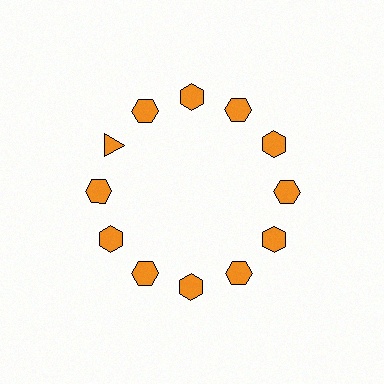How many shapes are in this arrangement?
There are 12 shapes arranged in a ring pattern.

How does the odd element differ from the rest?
It has a different shape: triangle instead of hexagon.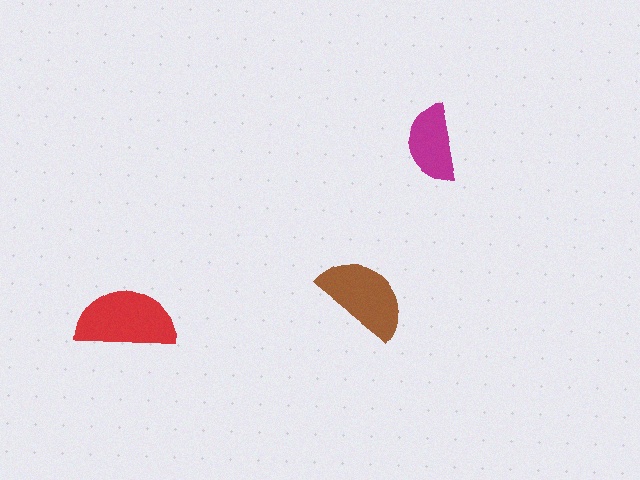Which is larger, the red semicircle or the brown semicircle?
The red one.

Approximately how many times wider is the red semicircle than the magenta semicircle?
About 1.5 times wider.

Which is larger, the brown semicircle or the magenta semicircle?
The brown one.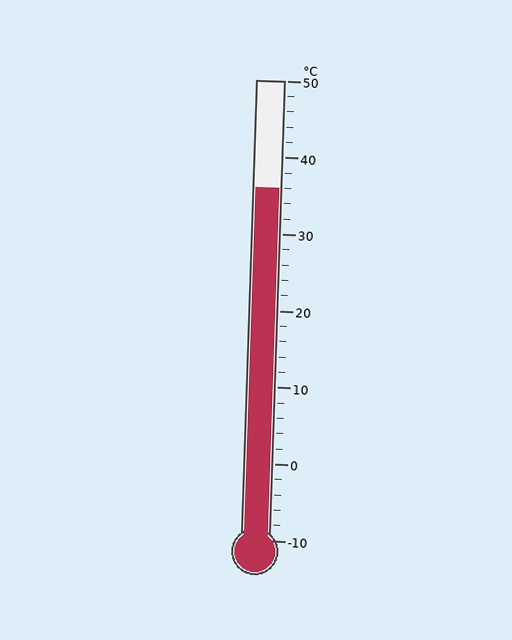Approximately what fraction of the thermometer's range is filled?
The thermometer is filled to approximately 75% of its range.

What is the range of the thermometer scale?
The thermometer scale ranges from -10°C to 50°C.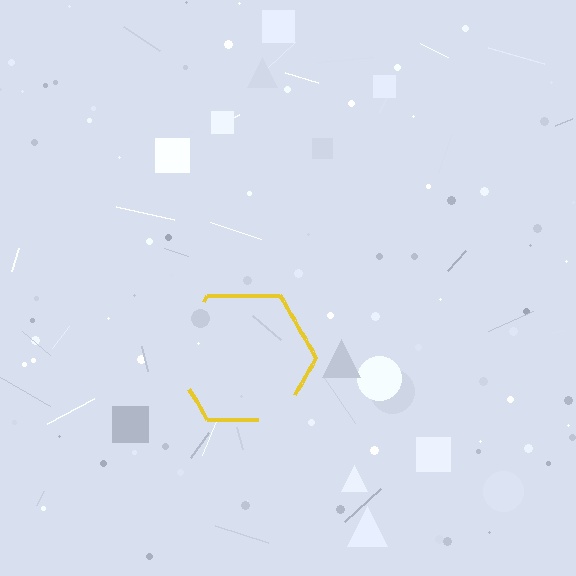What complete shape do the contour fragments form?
The contour fragments form a hexagon.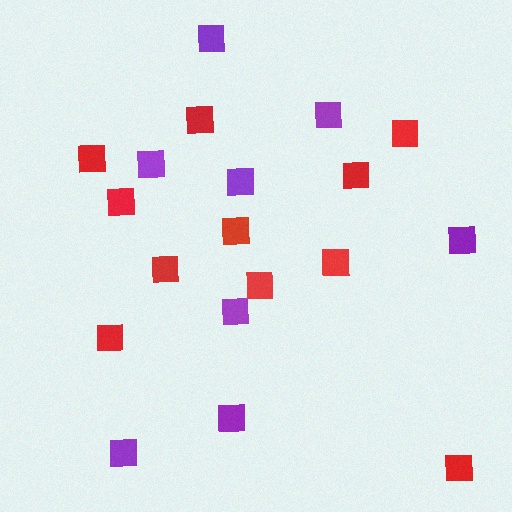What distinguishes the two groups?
There are 2 groups: one group of purple squares (8) and one group of red squares (11).